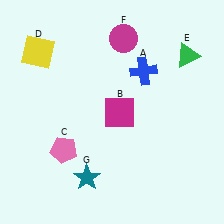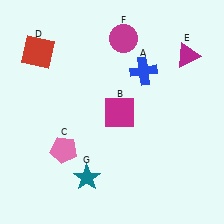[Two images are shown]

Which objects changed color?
D changed from yellow to red. E changed from green to magenta.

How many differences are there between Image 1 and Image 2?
There are 2 differences between the two images.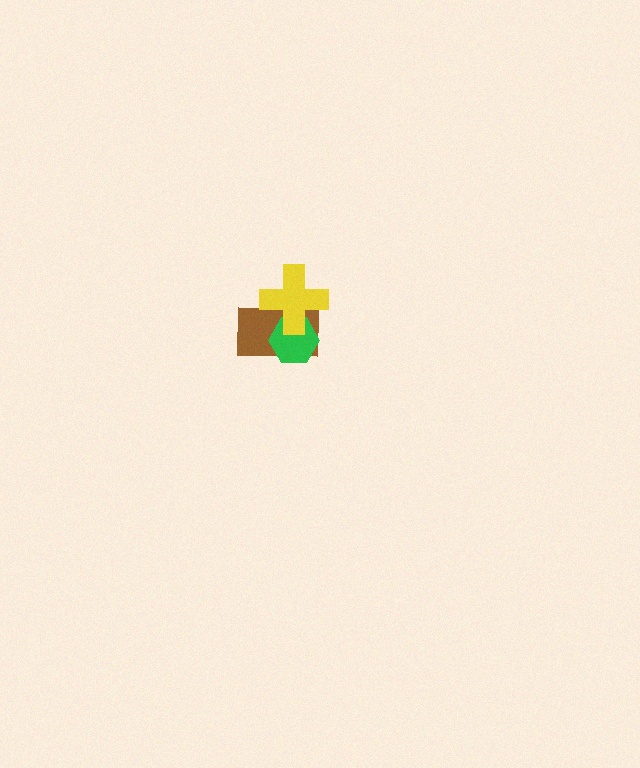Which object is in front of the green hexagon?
The yellow cross is in front of the green hexagon.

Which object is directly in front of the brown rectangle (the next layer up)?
The green hexagon is directly in front of the brown rectangle.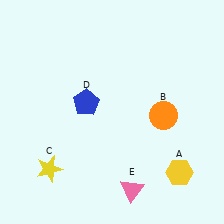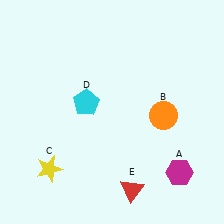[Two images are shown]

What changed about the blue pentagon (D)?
In Image 1, D is blue. In Image 2, it changed to cyan.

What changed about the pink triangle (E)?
In Image 1, E is pink. In Image 2, it changed to red.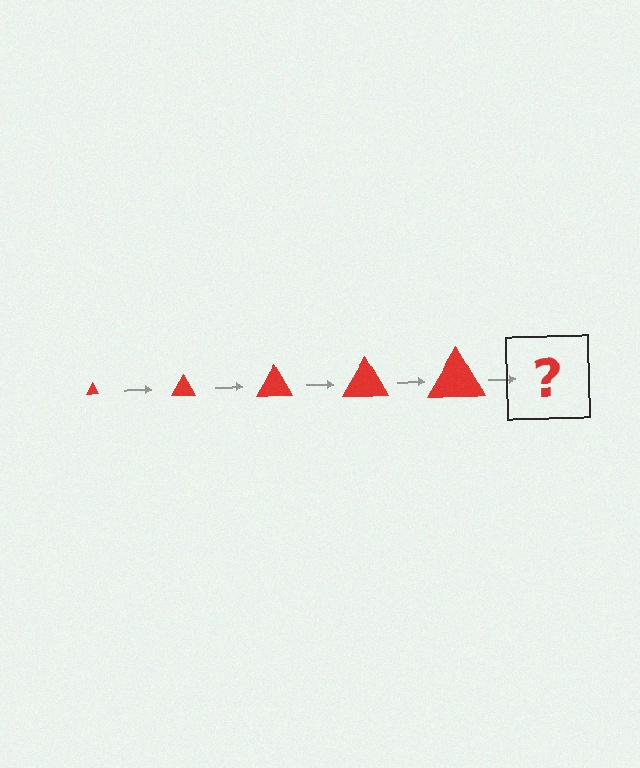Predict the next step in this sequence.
The next step is a red triangle, larger than the previous one.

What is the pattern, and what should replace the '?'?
The pattern is that the triangle gets progressively larger each step. The '?' should be a red triangle, larger than the previous one.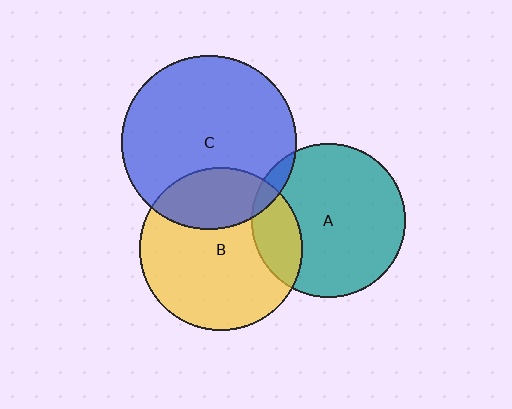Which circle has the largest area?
Circle C (blue).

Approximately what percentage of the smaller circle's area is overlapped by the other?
Approximately 25%.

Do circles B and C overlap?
Yes.